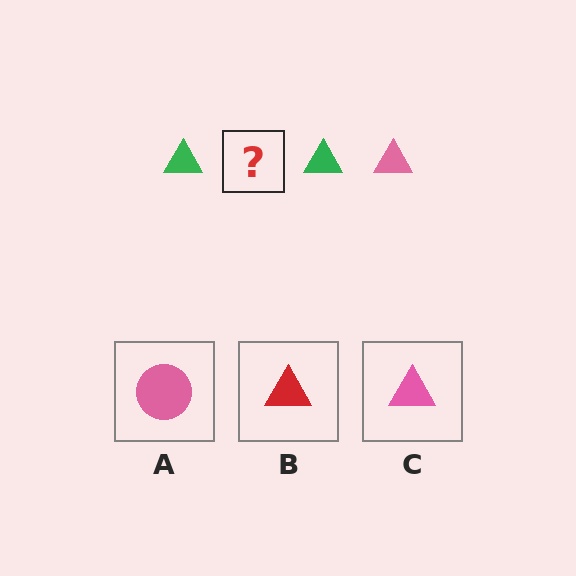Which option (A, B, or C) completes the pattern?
C.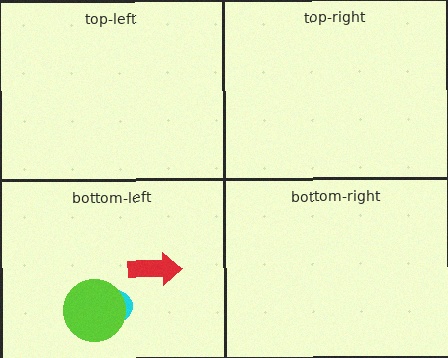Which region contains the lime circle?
The bottom-left region.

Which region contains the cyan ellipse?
The bottom-left region.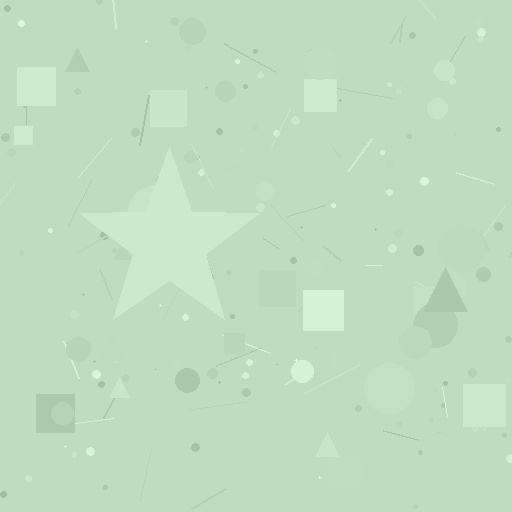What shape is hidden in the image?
A star is hidden in the image.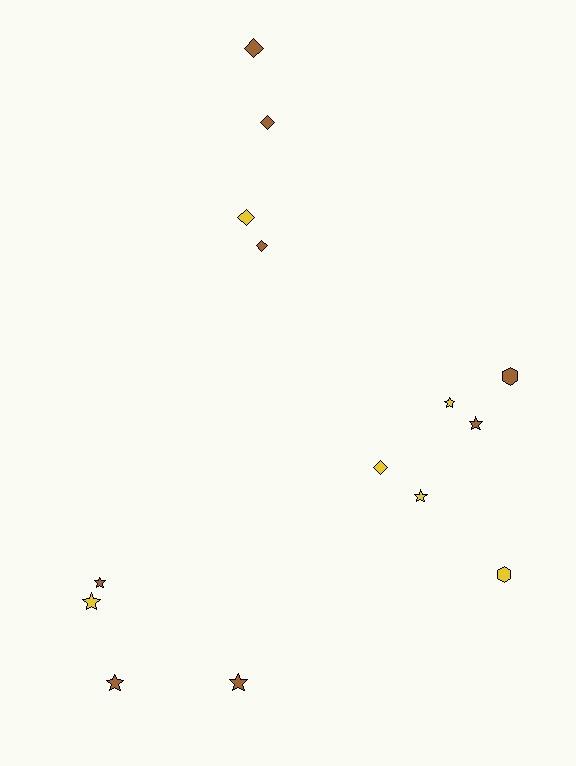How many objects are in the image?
There are 14 objects.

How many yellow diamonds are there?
There are 2 yellow diamonds.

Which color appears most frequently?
Brown, with 8 objects.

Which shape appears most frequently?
Star, with 7 objects.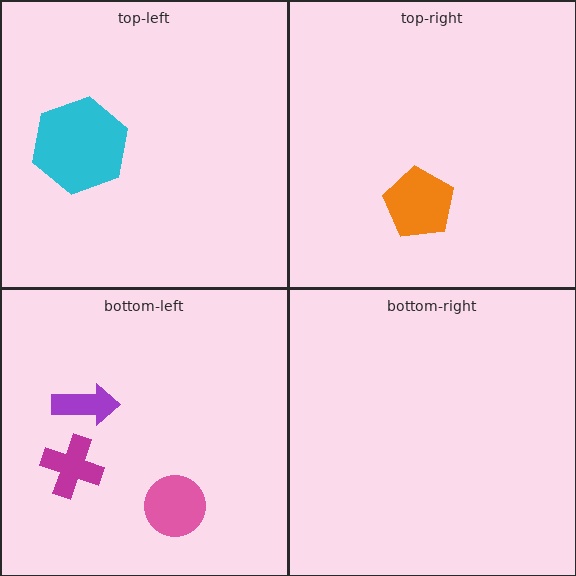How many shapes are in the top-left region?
1.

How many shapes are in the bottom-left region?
3.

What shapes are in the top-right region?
The orange pentagon.